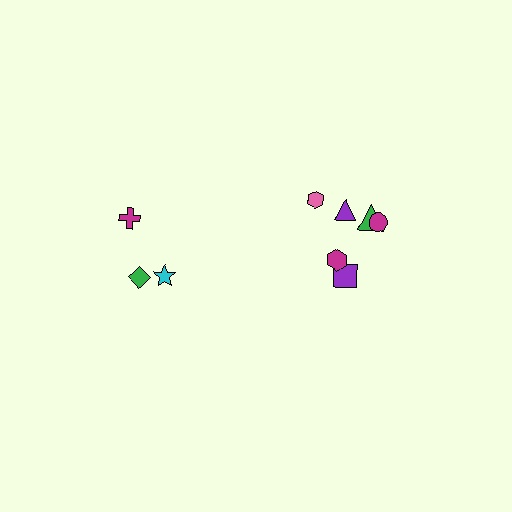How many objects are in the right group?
There are 6 objects.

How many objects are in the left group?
There are 3 objects.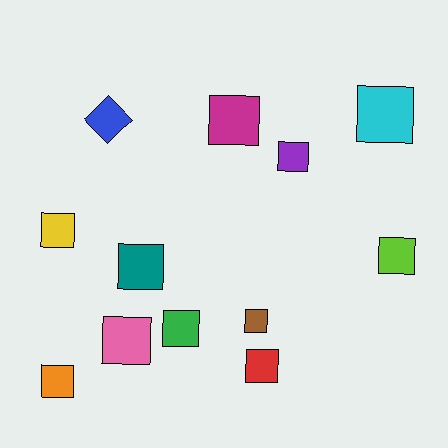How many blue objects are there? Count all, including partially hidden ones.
There is 1 blue object.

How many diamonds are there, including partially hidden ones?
There is 1 diamond.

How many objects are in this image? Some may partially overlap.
There are 12 objects.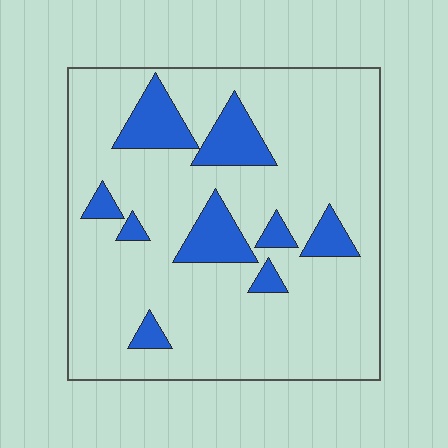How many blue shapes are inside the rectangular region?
9.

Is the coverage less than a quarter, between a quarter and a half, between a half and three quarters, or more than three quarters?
Less than a quarter.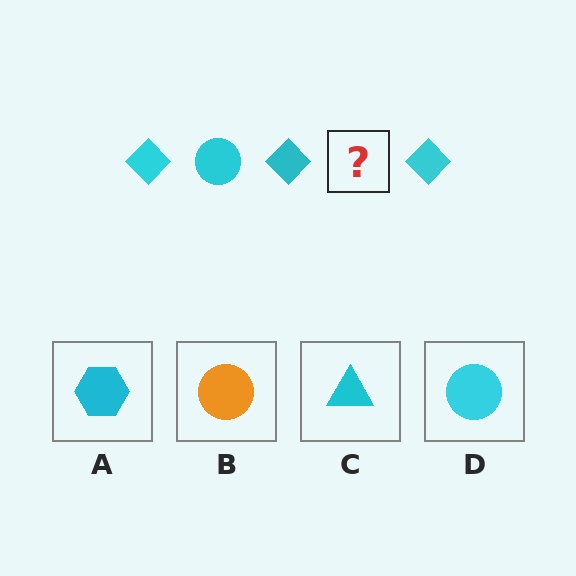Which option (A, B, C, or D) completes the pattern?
D.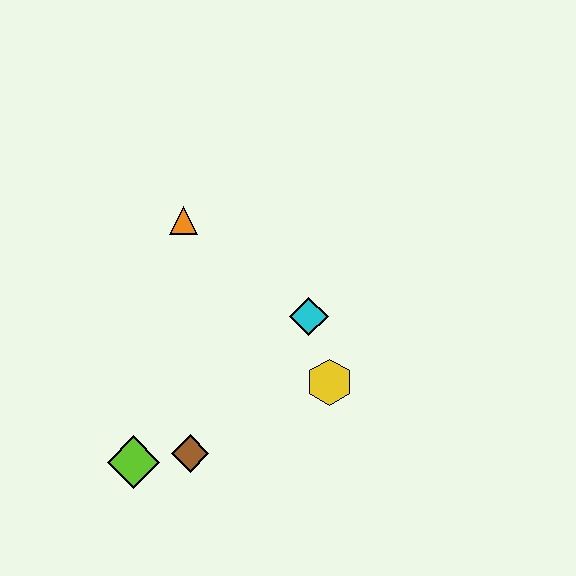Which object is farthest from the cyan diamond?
The lime diamond is farthest from the cyan diamond.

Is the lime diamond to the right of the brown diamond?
No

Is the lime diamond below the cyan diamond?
Yes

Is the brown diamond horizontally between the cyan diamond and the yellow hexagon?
No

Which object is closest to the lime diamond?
The brown diamond is closest to the lime diamond.